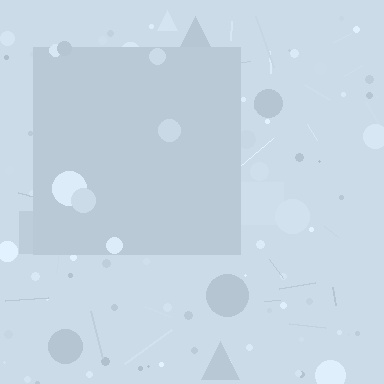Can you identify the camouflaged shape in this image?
The camouflaged shape is a square.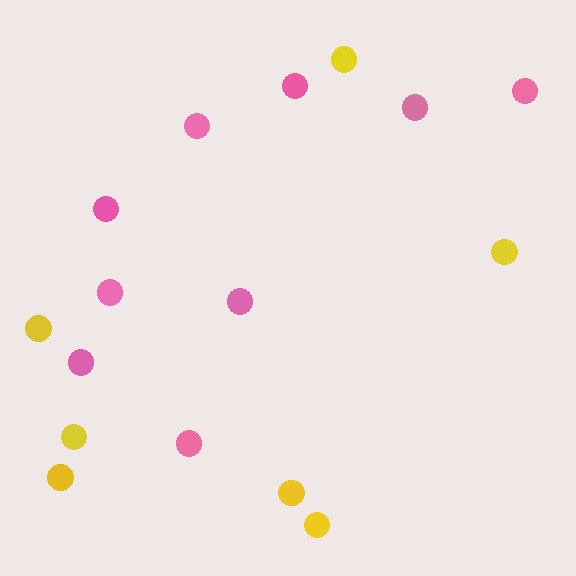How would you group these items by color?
There are 2 groups: one group of yellow circles (7) and one group of pink circles (9).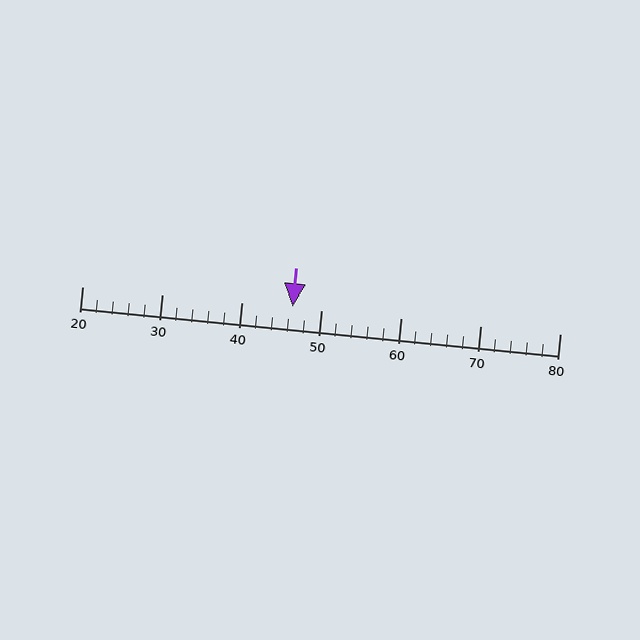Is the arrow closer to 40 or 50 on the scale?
The arrow is closer to 50.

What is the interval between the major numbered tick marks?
The major tick marks are spaced 10 units apart.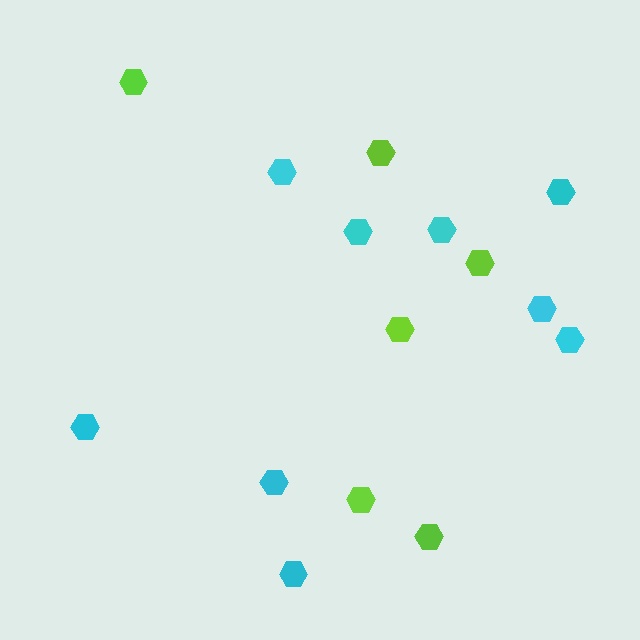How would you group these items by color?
There are 2 groups: one group of cyan hexagons (9) and one group of lime hexagons (6).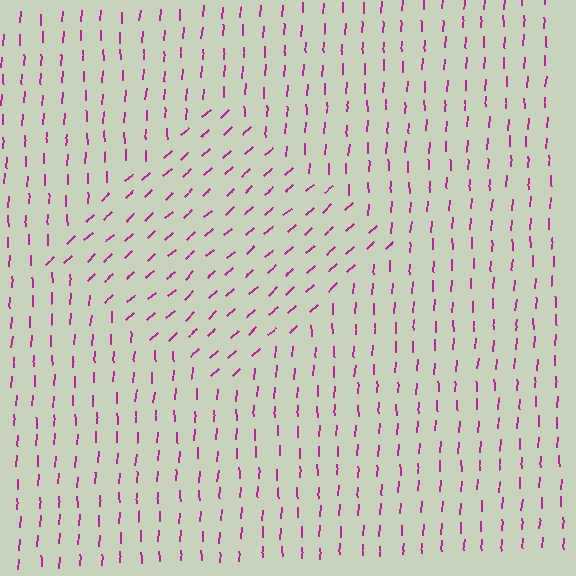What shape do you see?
I see a diamond.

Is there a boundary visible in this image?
Yes, there is a texture boundary formed by a change in line orientation.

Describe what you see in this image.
The image is filled with small magenta line segments. A diamond region in the image has lines oriented differently from the surrounding lines, creating a visible texture boundary.